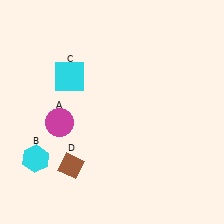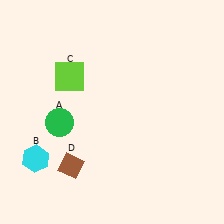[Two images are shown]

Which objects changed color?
A changed from magenta to green. C changed from cyan to lime.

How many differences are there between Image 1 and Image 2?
There are 2 differences between the two images.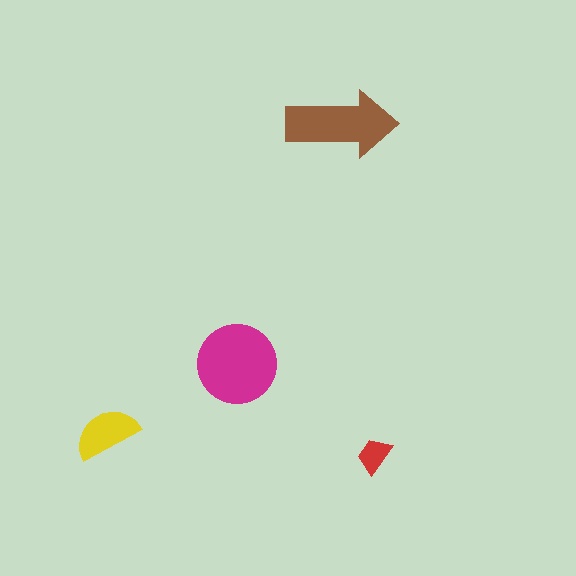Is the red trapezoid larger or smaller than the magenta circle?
Smaller.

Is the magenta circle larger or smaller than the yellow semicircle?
Larger.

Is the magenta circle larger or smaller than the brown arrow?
Larger.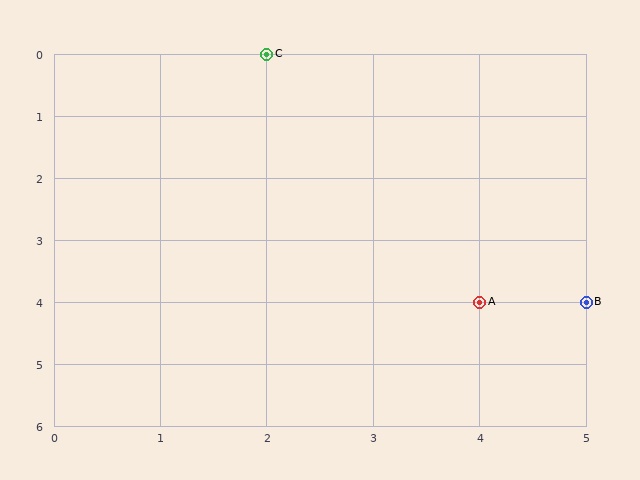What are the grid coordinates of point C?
Point C is at grid coordinates (2, 0).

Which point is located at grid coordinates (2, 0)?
Point C is at (2, 0).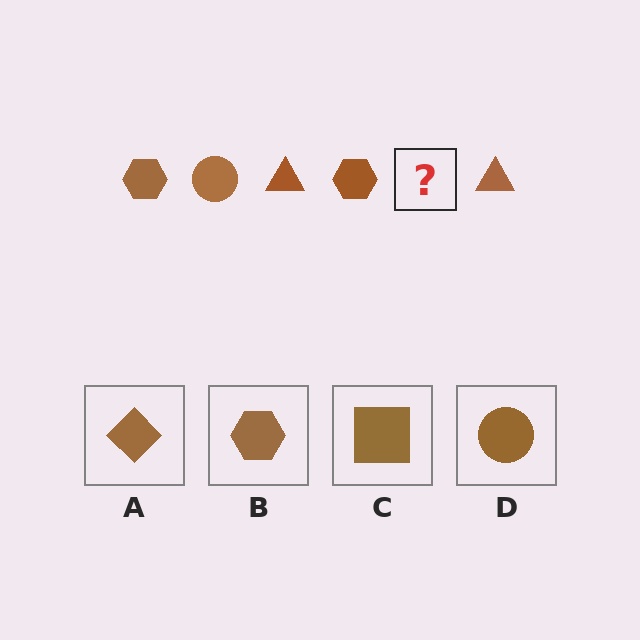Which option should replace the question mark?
Option D.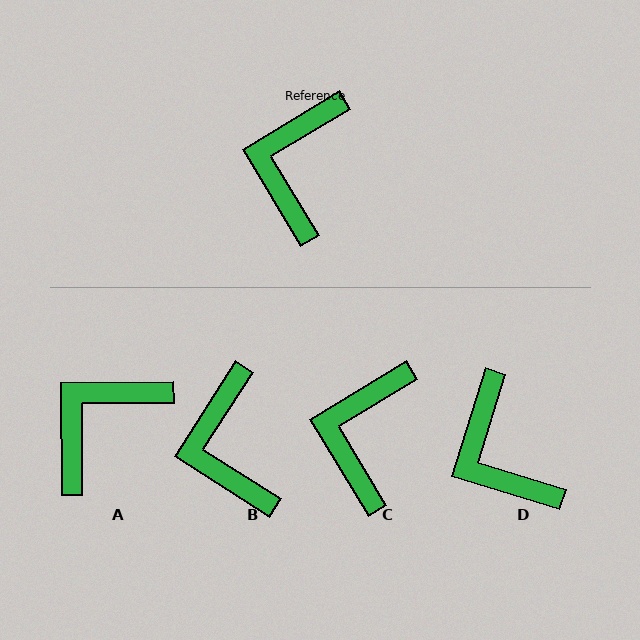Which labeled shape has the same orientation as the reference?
C.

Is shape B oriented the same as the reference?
No, it is off by about 26 degrees.